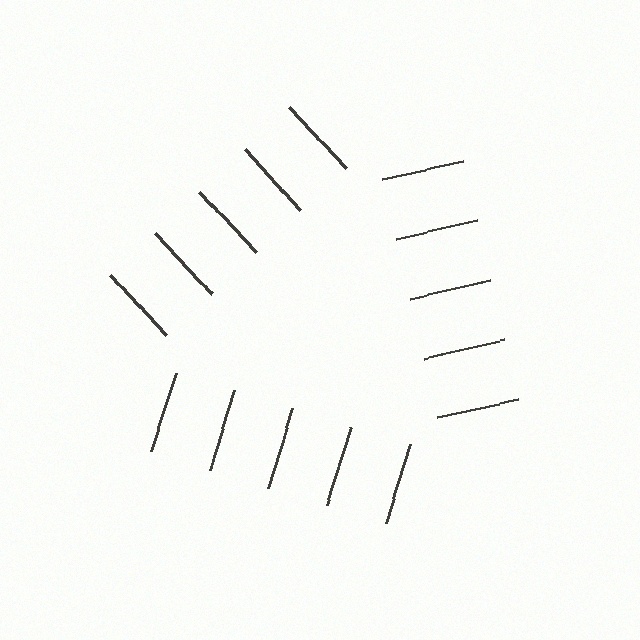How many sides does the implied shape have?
3 sides — the line-ends trace a triangle.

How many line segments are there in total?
15 — 5 along each of the 3 edges.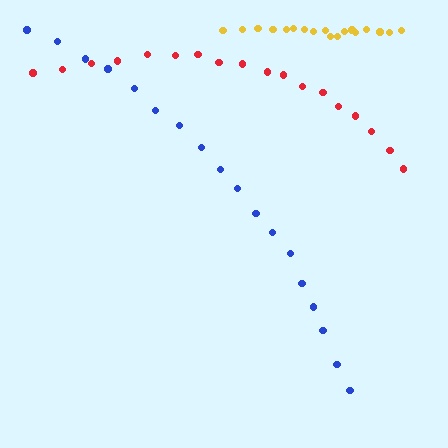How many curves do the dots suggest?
There are 3 distinct paths.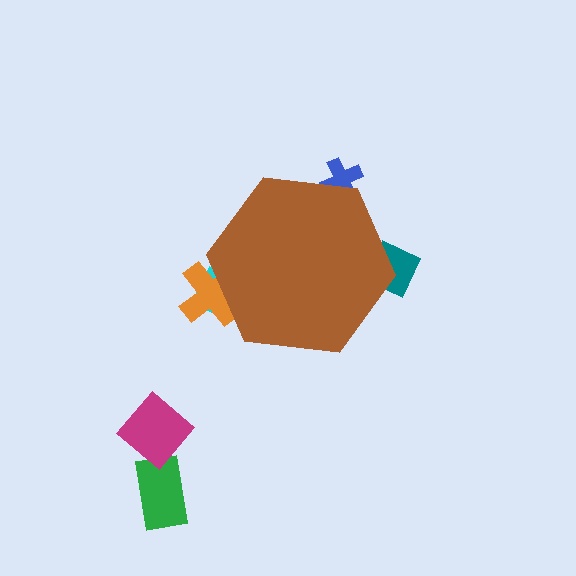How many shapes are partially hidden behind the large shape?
4 shapes are partially hidden.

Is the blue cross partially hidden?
Yes, the blue cross is partially hidden behind the brown hexagon.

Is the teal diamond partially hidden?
Yes, the teal diamond is partially hidden behind the brown hexagon.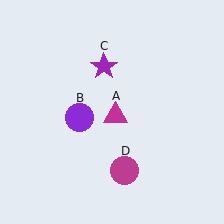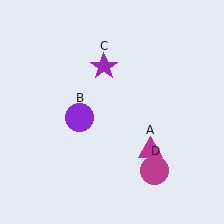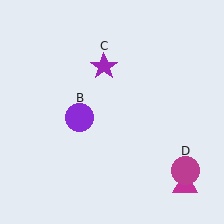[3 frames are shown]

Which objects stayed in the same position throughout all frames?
Purple circle (object B) and purple star (object C) remained stationary.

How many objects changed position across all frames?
2 objects changed position: magenta triangle (object A), magenta circle (object D).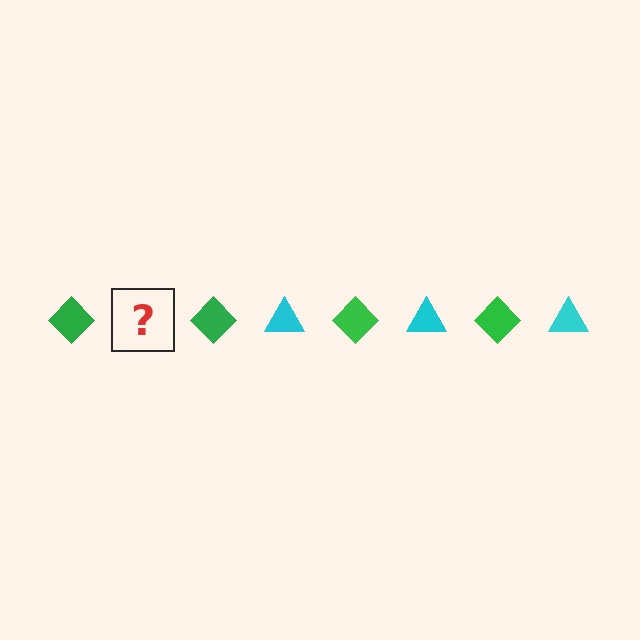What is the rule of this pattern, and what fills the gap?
The rule is that the pattern alternates between green diamond and cyan triangle. The gap should be filled with a cyan triangle.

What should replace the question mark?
The question mark should be replaced with a cyan triangle.